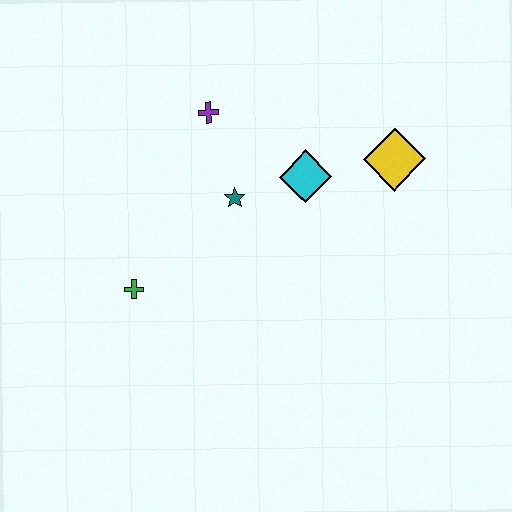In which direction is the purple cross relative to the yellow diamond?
The purple cross is to the left of the yellow diamond.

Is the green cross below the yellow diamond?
Yes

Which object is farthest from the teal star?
The yellow diamond is farthest from the teal star.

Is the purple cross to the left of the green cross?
No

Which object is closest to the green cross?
The teal star is closest to the green cross.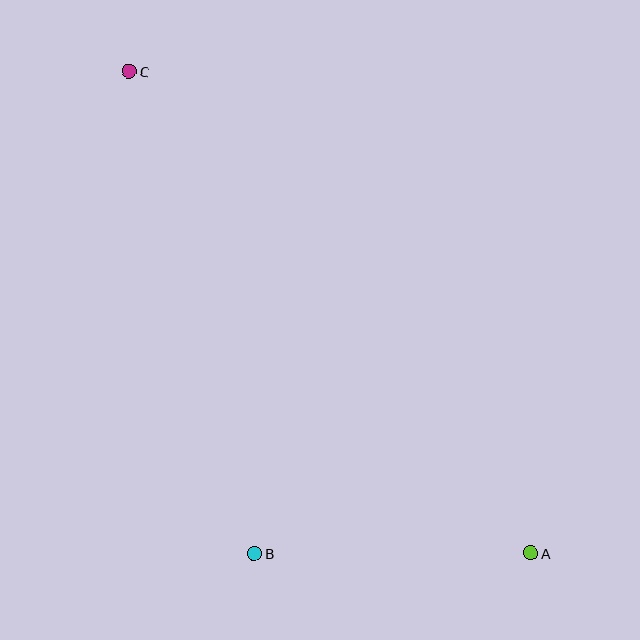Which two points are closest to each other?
Points A and B are closest to each other.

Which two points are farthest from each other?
Points A and C are farthest from each other.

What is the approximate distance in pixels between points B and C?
The distance between B and C is approximately 498 pixels.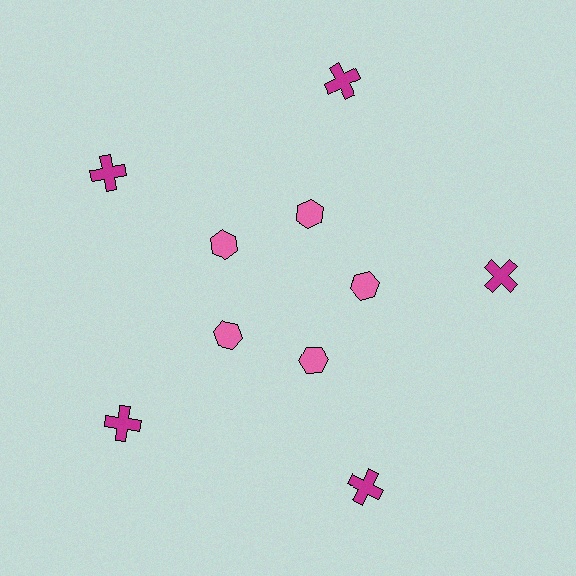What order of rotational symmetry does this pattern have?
This pattern has 5-fold rotational symmetry.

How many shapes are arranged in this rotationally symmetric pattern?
There are 10 shapes, arranged in 5 groups of 2.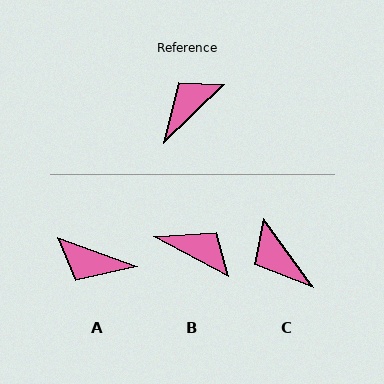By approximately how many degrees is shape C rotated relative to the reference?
Approximately 82 degrees counter-clockwise.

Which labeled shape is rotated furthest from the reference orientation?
A, about 115 degrees away.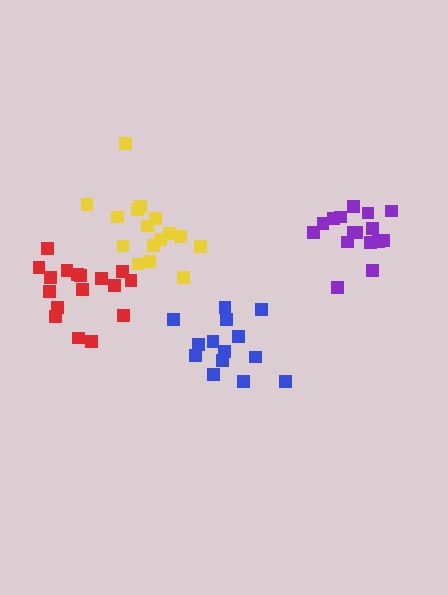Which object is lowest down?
The blue cluster is bottommost.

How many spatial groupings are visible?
There are 4 spatial groupings.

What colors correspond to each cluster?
The clusters are colored: yellow, blue, purple, red.